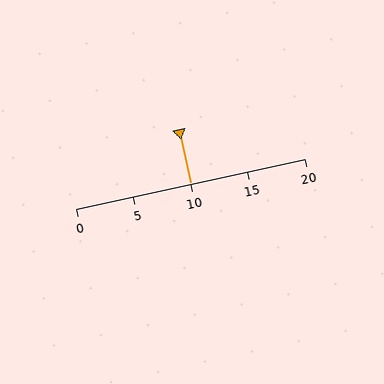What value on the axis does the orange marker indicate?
The marker indicates approximately 10.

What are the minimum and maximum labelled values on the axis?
The axis runs from 0 to 20.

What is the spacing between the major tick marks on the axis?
The major ticks are spaced 5 apart.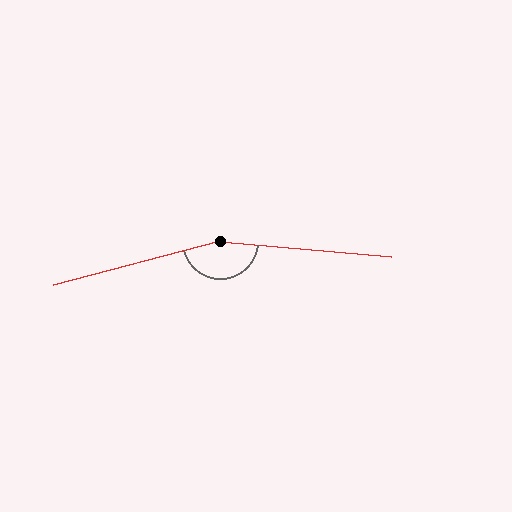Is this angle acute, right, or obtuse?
It is obtuse.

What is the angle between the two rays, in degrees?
Approximately 160 degrees.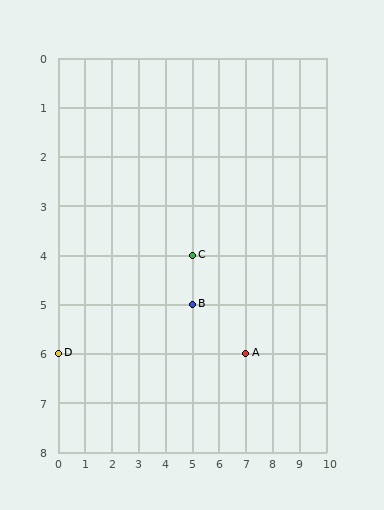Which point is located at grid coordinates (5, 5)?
Point B is at (5, 5).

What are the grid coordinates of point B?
Point B is at grid coordinates (5, 5).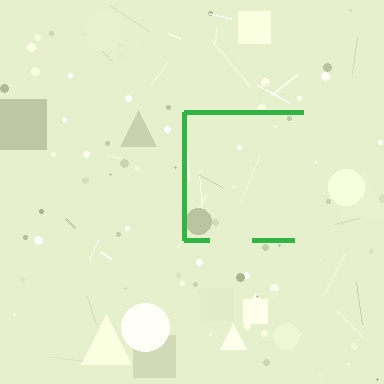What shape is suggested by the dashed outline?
The dashed outline suggests a square.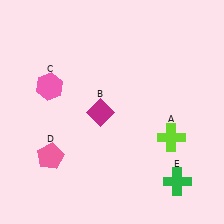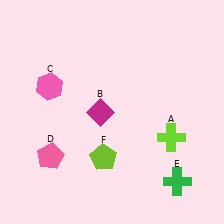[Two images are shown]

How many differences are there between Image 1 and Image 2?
There is 1 difference between the two images.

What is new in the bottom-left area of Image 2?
A lime pentagon (F) was added in the bottom-left area of Image 2.